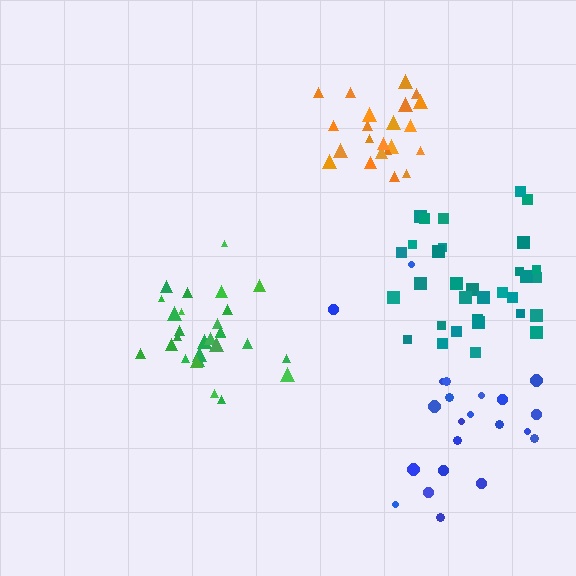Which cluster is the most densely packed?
Green.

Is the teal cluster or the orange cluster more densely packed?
Orange.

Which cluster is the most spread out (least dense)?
Blue.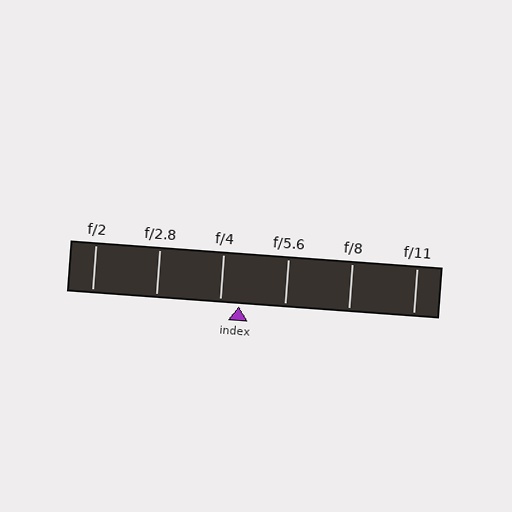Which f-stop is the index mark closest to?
The index mark is closest to f/4.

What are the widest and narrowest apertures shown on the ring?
The widest aperture shown is f/2 and the narrowest is f/11.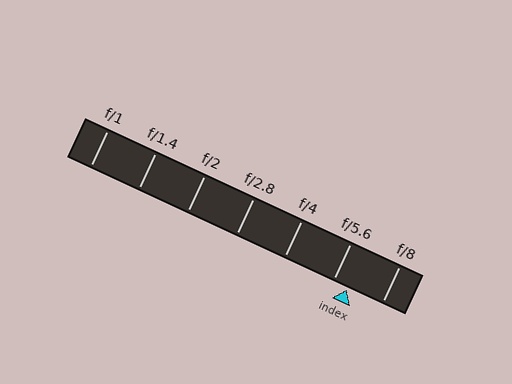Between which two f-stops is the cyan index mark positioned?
The index mark is between f/5.6 and f/8.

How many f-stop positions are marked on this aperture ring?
There are 7 f-stop positions marked.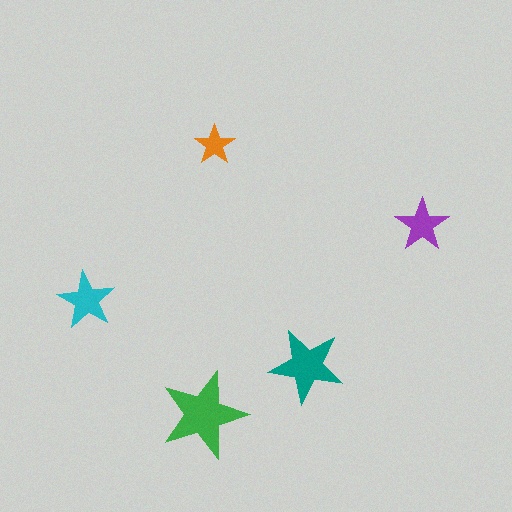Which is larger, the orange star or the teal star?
The teal one.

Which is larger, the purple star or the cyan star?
The cyan one.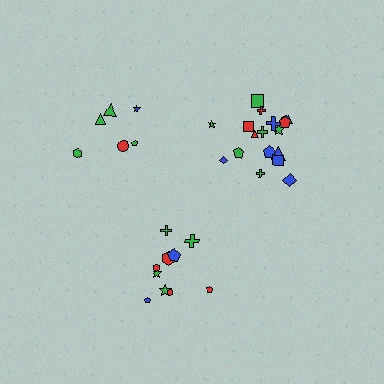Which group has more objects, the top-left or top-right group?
The top-right group.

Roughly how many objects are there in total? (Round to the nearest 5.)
Roughly 35 objects in total.